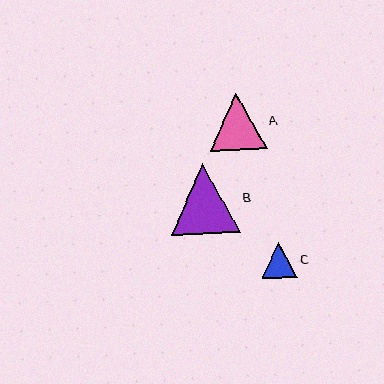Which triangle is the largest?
Triangle B is the largest with a size of approximately 70 pixels.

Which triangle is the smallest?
Triangle C is the smallest with a size of approximately 35 pixels.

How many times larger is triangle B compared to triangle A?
Triangle B is approximately 1.2 times the size of triangle A.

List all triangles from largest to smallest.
From largest to smallest: B, A, C.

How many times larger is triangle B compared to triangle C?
Triangle B is approximately 2.0 times the size of triangle C.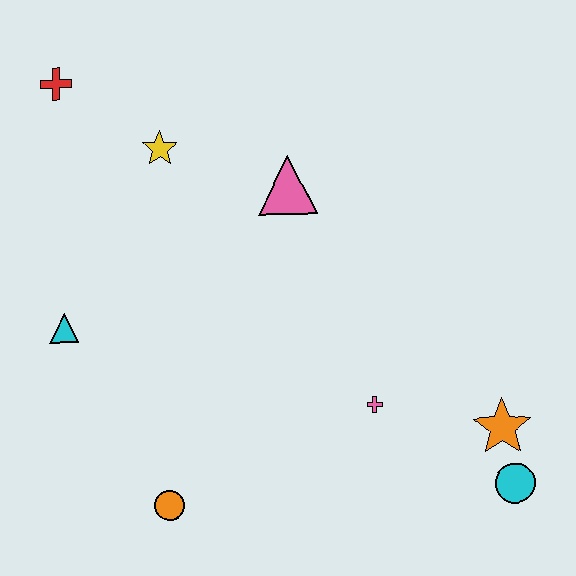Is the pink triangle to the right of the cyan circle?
No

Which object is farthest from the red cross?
The cyan circle is farthest from the red cross.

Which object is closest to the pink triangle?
The yellow star is closest to the pink triangle.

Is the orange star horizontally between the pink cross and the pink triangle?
No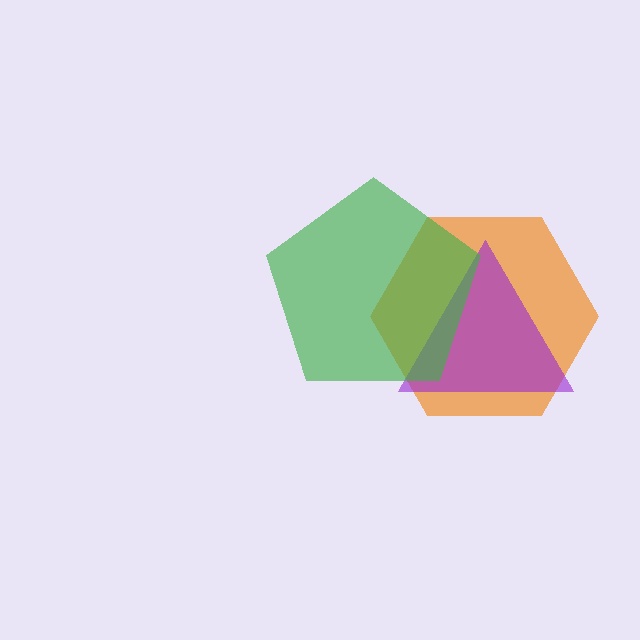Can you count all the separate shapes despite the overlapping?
Yes, there are 3 separate shapes.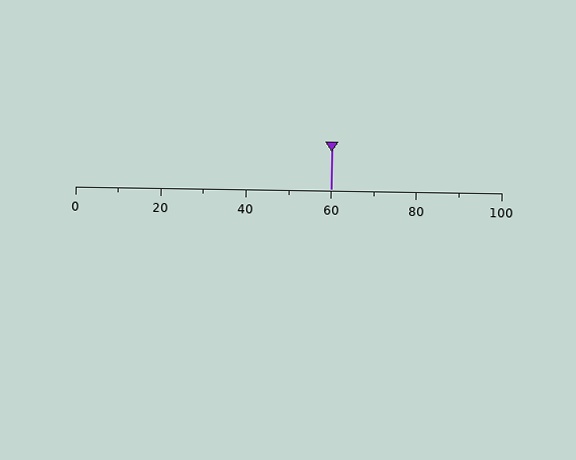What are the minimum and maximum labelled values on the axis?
The axis runs from 0 to 100.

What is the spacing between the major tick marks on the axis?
The major ticks are spaced 20 apart.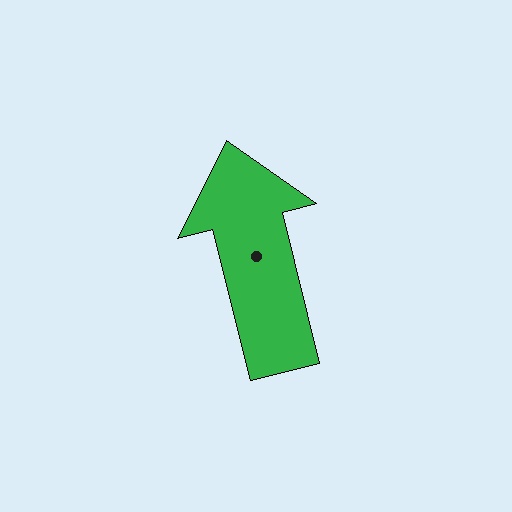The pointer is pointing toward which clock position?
Roughly 12 o'clock.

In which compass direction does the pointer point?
North.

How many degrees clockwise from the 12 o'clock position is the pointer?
Approximately 346 degrees.